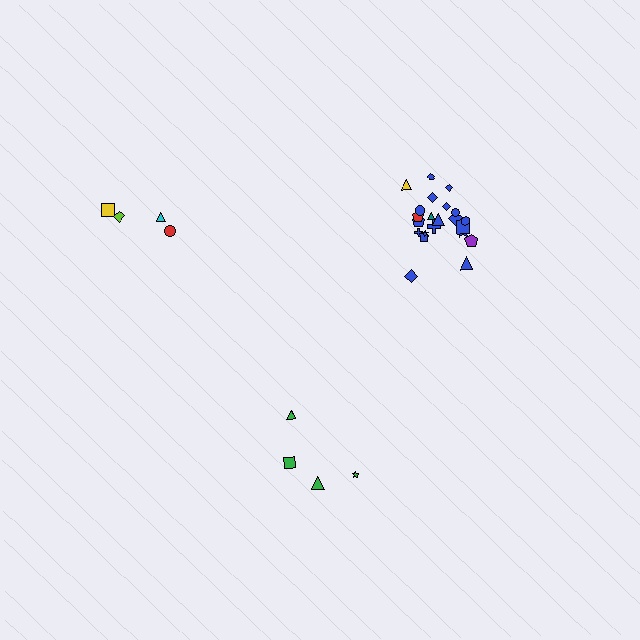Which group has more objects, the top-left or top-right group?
The top-right group.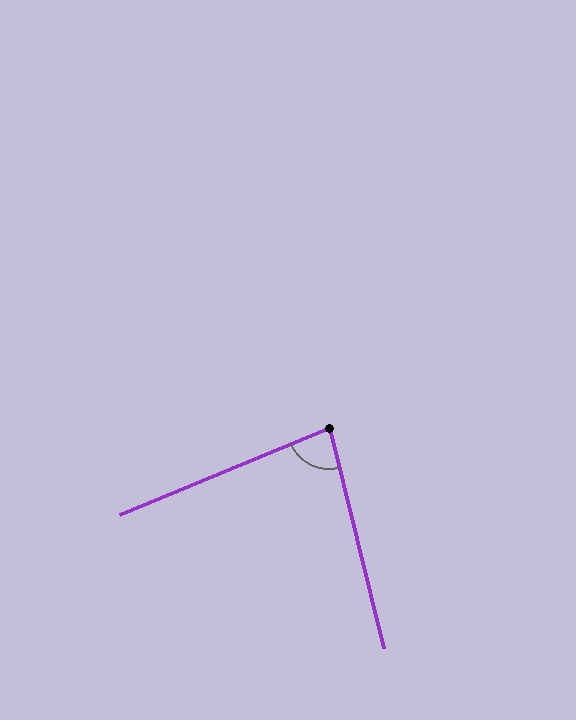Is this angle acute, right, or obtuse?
It is acute.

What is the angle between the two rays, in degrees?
Approximately 81 degrees.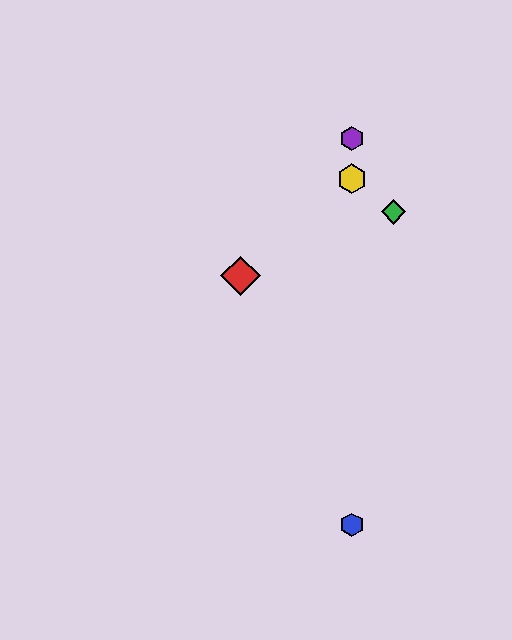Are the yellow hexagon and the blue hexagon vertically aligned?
Yes, both are at x≈352.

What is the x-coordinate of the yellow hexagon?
The yellow hexagon is at x≈352.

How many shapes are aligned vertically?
3 shapes (the blue hexagon, the yellow hexagon, the purple hexagon) are aligned vertically.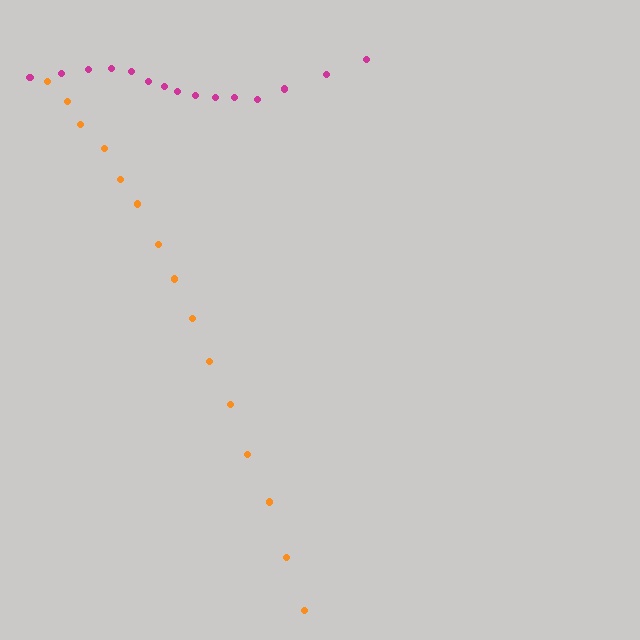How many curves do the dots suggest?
There are 2 distinct paths.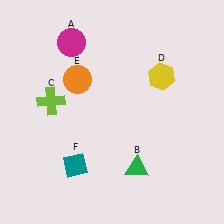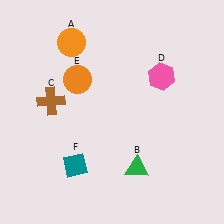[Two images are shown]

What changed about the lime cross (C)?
In Image 1, C is lime. In Image 2, it changed to brown.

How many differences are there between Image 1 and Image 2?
There are 3 differences between the two images.